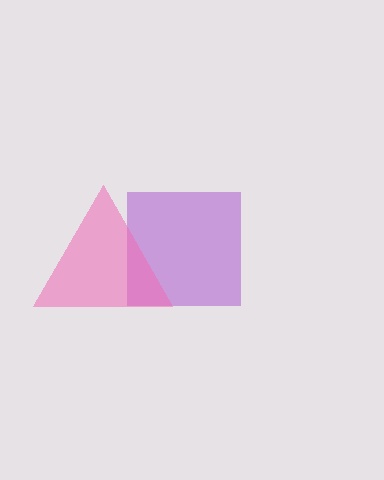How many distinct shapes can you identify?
There are 2 distinct shapes: a purple square, a pink triangle.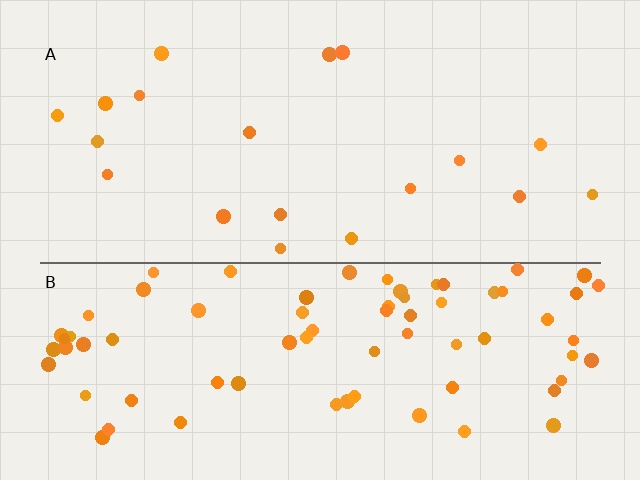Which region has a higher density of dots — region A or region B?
B (the bottom).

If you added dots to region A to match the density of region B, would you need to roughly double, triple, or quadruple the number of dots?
Approximately quadruple.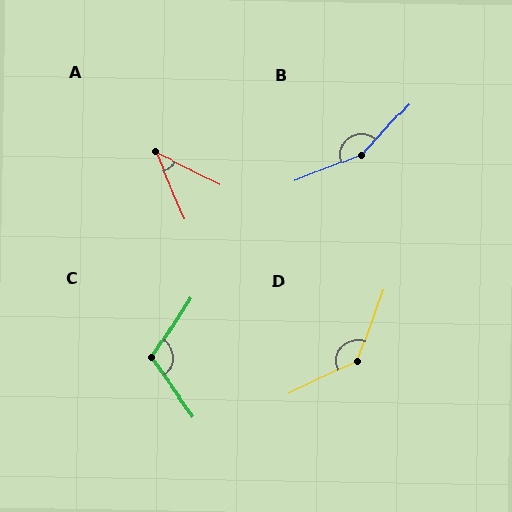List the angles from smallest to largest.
A (40°), C (111°), D (136°), B (154°).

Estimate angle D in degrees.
Approximately 136 degrees.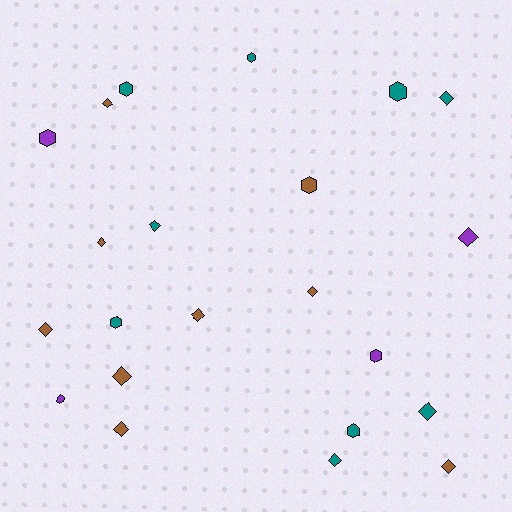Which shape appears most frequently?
Diamond, with 13 objects.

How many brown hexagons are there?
There is 1 brown hexagon.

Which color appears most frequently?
Brown, with 9 objects.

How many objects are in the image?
There are 22 objects.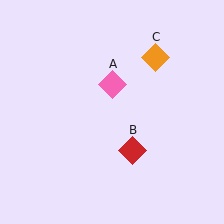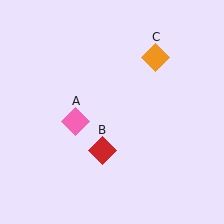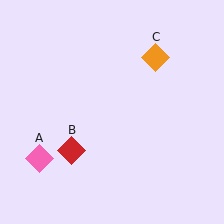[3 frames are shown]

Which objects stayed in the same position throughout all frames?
Orange diamond (object C) remained stationary.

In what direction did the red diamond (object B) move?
The red diamond (object B) moved left.